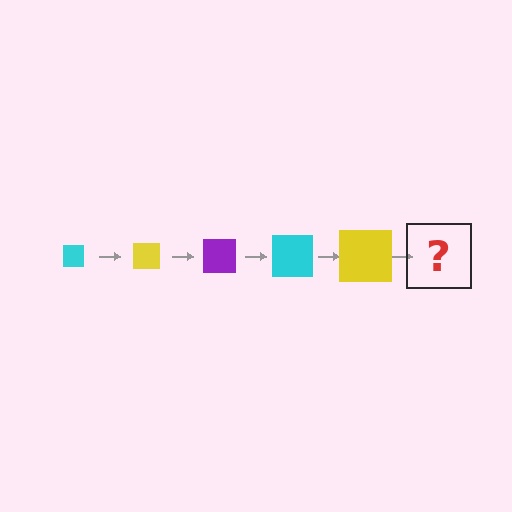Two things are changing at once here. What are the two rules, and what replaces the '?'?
The two rules are that the square grows larger each step and the color cycles through cyan, yellow, and purple. The '?' should be a purple square, larger than the previous one.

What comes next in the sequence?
The next element should be a purple square, larger than the previous one.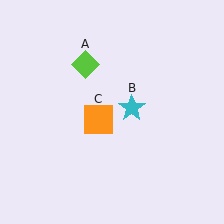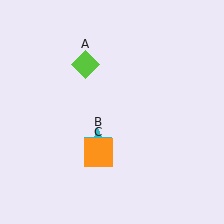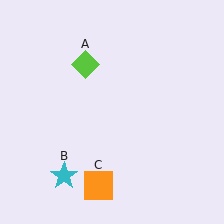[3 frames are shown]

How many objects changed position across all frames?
2 objects changed position: cyan star (object B), orange square (object C).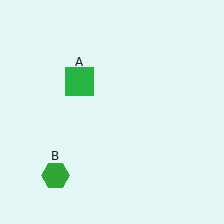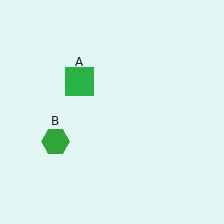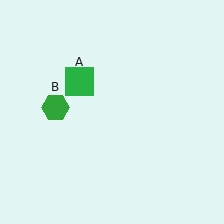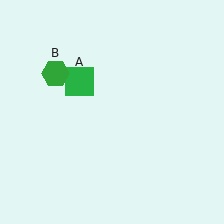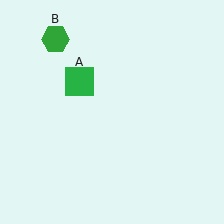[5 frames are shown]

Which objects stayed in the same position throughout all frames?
Green square (object A) remained stationary.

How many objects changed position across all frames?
1 object changed position: green hexagon (object B).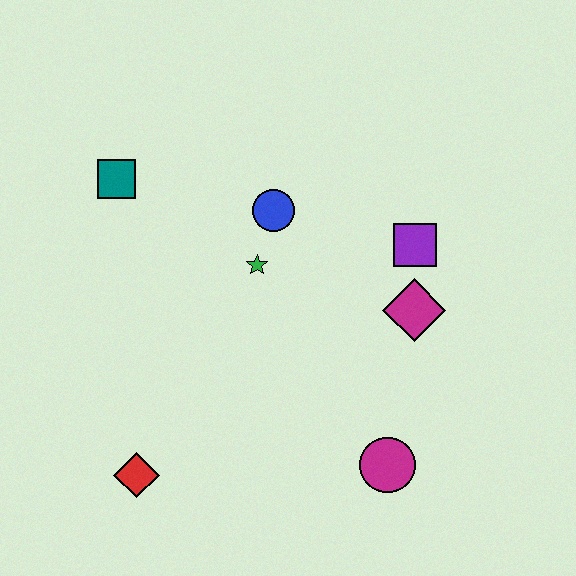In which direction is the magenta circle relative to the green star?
The magenta circle is below the green star.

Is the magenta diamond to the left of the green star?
No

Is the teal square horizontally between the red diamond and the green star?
No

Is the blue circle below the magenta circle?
No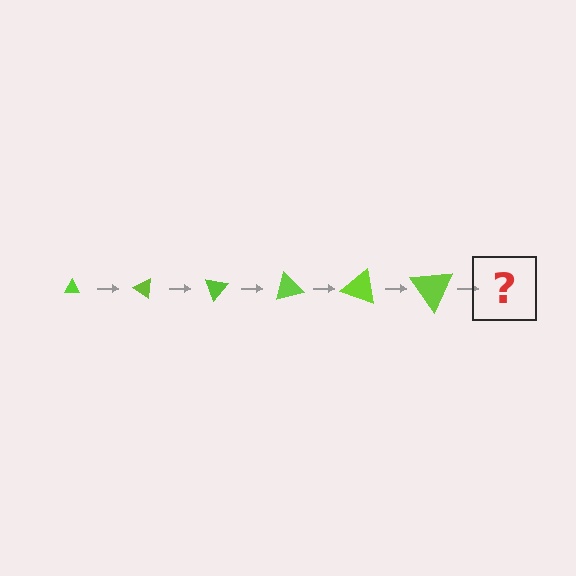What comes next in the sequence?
The next element should be a triangle, larger than the previous one and rotated 210 degrees from the start.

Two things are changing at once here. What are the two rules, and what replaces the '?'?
The two rules are that the triangle grows larger each step and it rotates 35 degrees each step. The '?' should be a triangle, larger than the previous one and rotated 210 degrees from the start.